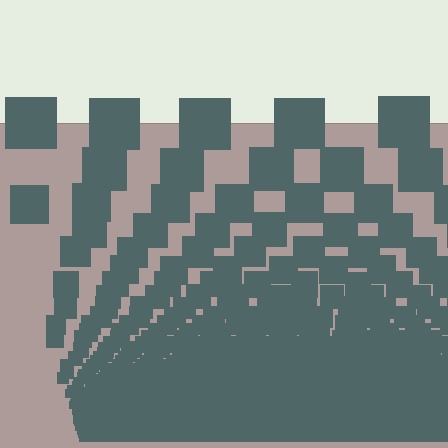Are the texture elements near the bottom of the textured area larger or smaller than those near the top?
Smaller. The gradient is inverted — elements near the bottom are smaller and denser.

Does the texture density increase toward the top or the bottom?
Density increases toward the bottom.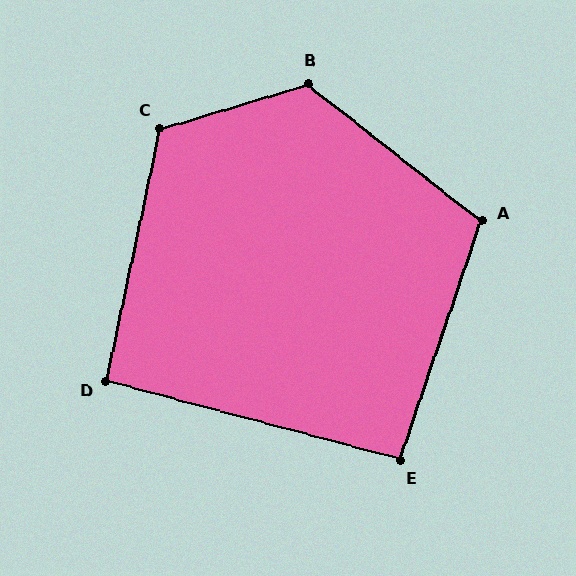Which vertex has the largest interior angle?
B, at approximately 125 degrees.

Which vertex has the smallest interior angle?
D, at approximately 93 degrees.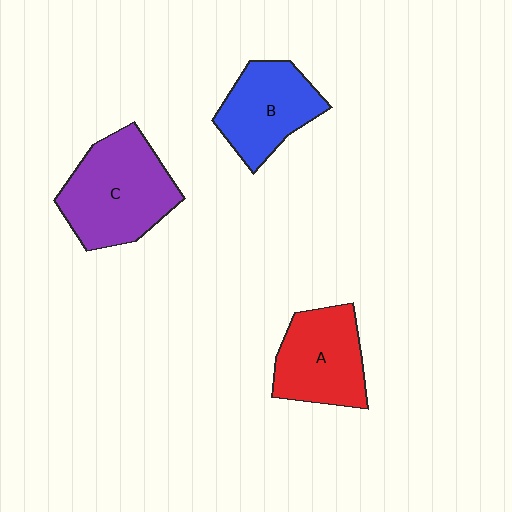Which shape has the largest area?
Shape C (purple).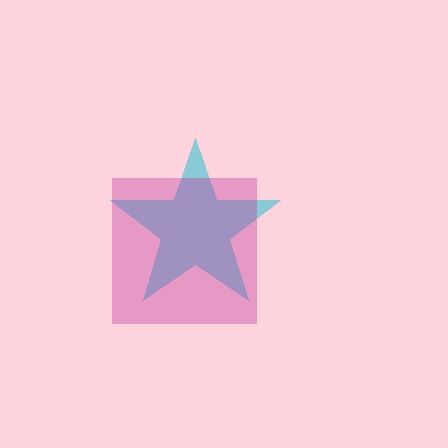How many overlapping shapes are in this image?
There are 2 overlapping shapes in the image.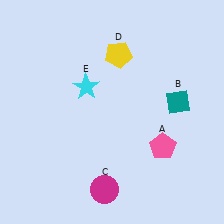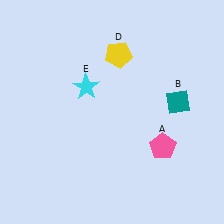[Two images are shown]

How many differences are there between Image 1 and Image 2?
There is 1 difference between the two images.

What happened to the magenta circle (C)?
The magenta circle (C) was removed in Image 2. It was in the bottom-left area of Image 1.